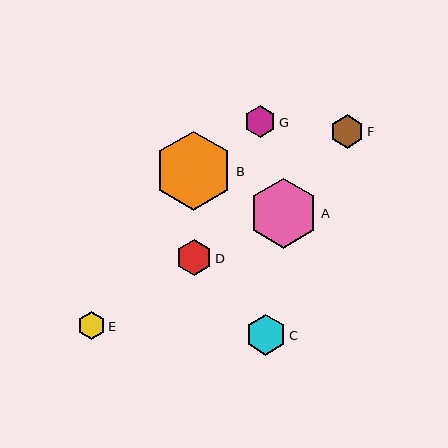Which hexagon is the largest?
Hexagon B is the largest with a size of approximately 79 pixels.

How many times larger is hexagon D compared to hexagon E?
Hexagon D is approximately 1.3 times the size of hexagon E.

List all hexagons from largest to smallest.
From largest to smallest: B, A, C, D, F, G, E.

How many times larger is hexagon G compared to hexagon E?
Hexagon G is approximately 1.1 times the size of hexagon E.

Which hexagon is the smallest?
Hexagon E is the smallest with a size of approximately 28 pixels.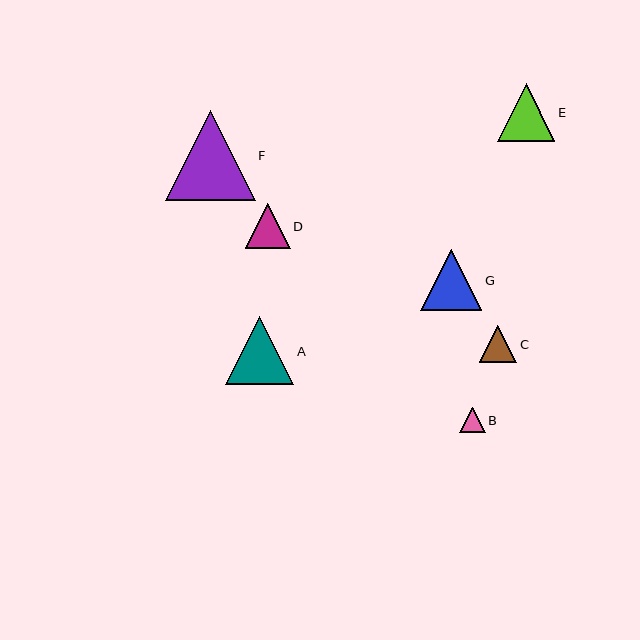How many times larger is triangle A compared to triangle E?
Triangle A is approximately 1.2 times the size of triangle E.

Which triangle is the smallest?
Triangle B is the smallest with a size of approximately 26 pixels.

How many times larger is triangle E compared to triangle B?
Triangle E is approximately 2.2 times the size of triangle B.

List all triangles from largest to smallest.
From largest to smallest: F, A, G, E, D, C, B.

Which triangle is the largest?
Triangle F is the largest with a size of approximately 90 pixels.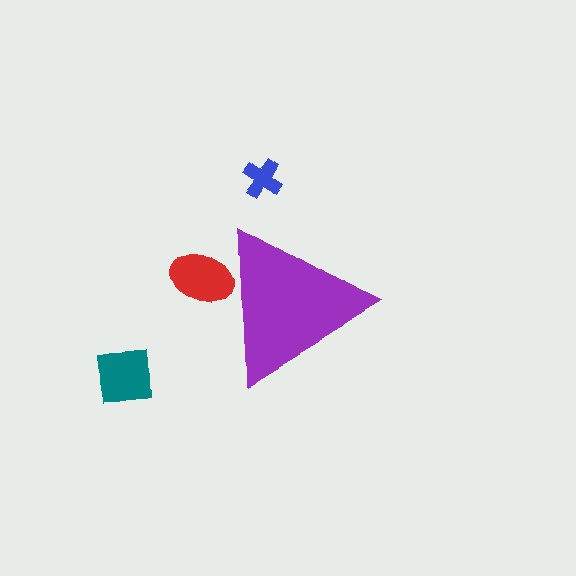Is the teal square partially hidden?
No, the teal square is fully visible.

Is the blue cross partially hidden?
No, the blue cross is fully visible.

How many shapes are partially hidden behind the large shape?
1 shape is partially hidden.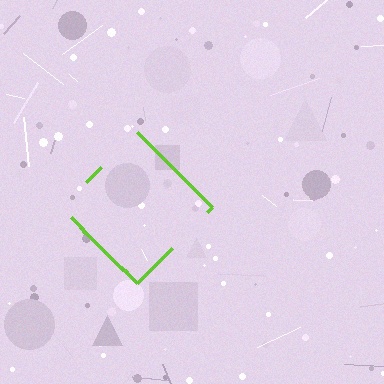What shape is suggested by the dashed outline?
The dashed outline suggests a diamond.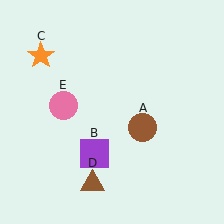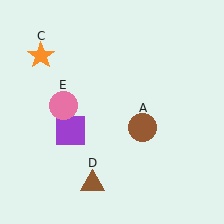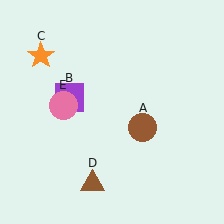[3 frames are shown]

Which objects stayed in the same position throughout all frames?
Brown circle (object A) and orange star (object C) and brown triangle (object D) and pink circle (object E) remained stationary.